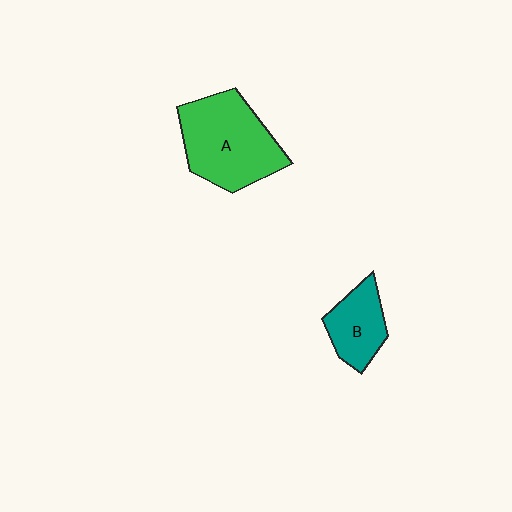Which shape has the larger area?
Shape A (green).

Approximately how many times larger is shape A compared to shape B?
Approximately 1.9 times.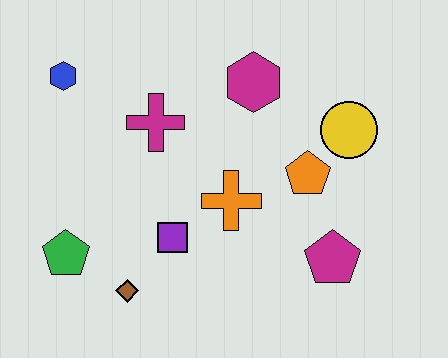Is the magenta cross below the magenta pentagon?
No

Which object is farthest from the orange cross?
The blue hexagon is farthest from the orange cross.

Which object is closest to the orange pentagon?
The yellow circle is closest to the orange pentagon.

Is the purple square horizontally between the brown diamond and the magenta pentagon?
Yes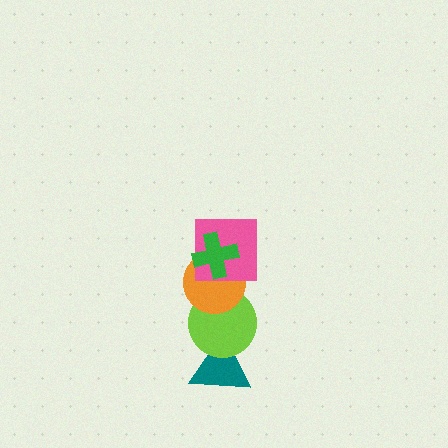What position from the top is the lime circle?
The lime circle is 4th from the top.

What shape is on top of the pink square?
The green cross is on top of the pink square.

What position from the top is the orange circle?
The orange circle is 3rd from the top.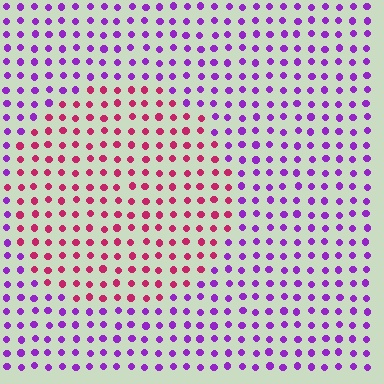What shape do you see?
I see a circle.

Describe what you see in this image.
The image is filled with small purple elements in a uniform arrangement. A circle-shaped region is visible where the elements are tinted to a slightly different hue, forming a subtle color boundary.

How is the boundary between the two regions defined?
The boundary is defined purely by a slight shift in hue (about 53 degrees). Spacing, size, and orientation are identical on both sides.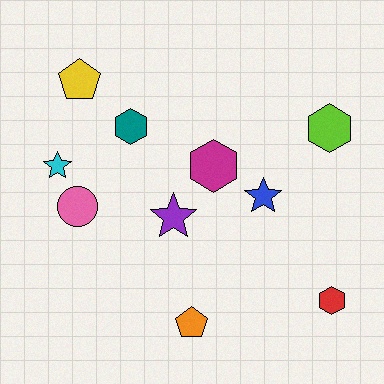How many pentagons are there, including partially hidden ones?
There are 2 pentagons.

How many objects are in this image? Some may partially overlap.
There are 10 objects.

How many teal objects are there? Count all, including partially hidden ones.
There is 1 teal object.